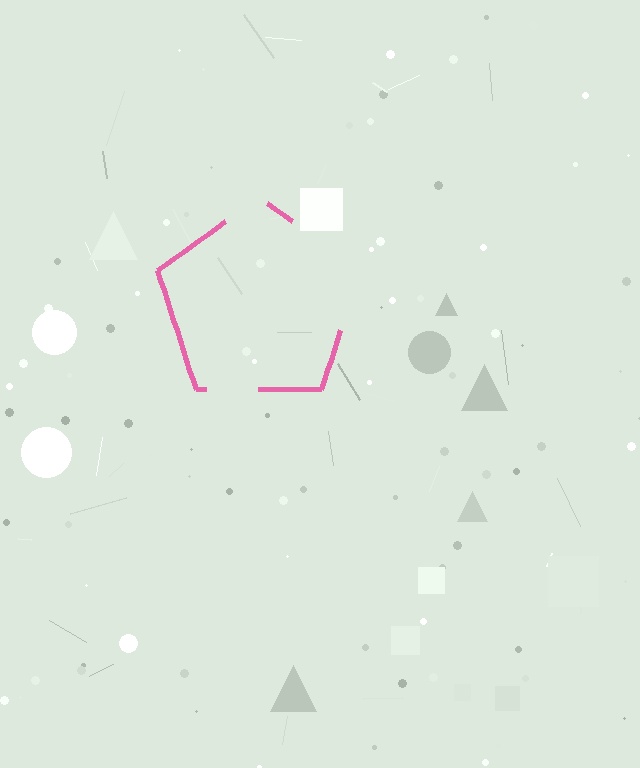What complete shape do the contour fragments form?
The contour fragments form a pentagon.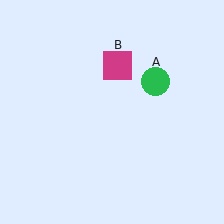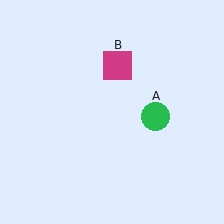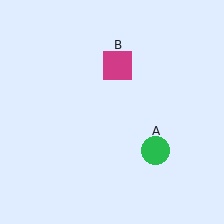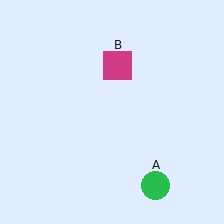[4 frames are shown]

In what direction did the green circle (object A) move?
The green circle (object A) moved down.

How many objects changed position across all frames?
1 object changed position: green circle (object A).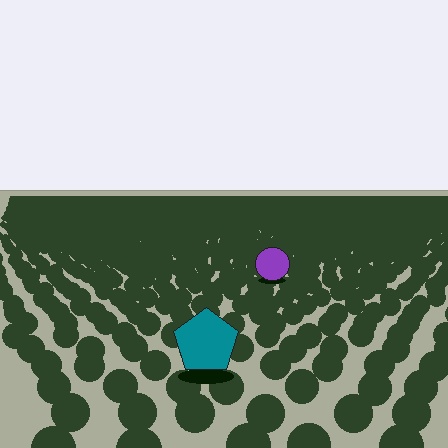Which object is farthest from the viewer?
The purple circle is farthest from the viewer. It appears smaller and the ground texture around it is denser.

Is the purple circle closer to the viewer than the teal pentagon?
No. The teal pentagon is closer — you can tell from the texture gradient: the ground texture is coarser near it.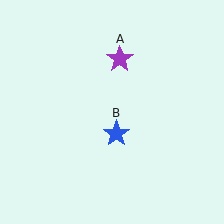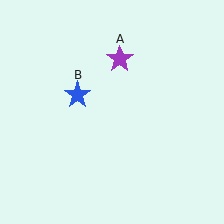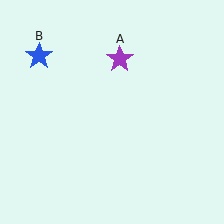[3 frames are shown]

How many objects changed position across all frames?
1 object changed position: blue star (object B).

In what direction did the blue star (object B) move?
The blue star (object B) moved up and to the left.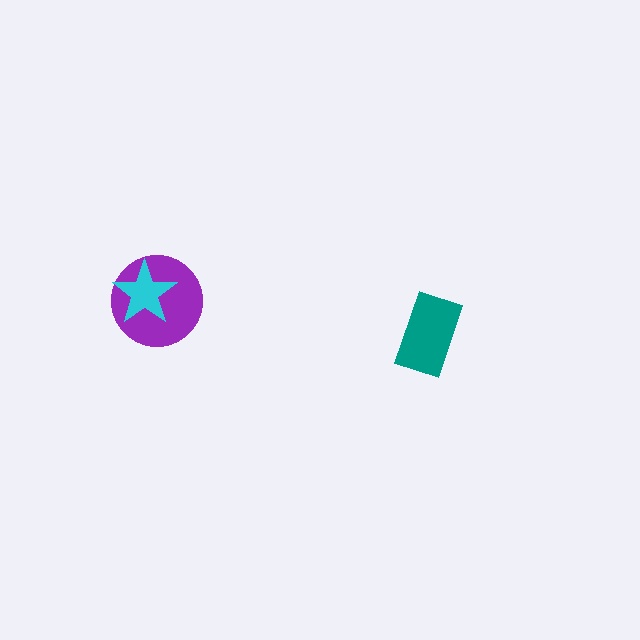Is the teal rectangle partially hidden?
No, no other shape covers it.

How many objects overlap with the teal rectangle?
0 objects overlap with the teal rectangle.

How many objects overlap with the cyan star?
1 object overlaps with the cyan star.